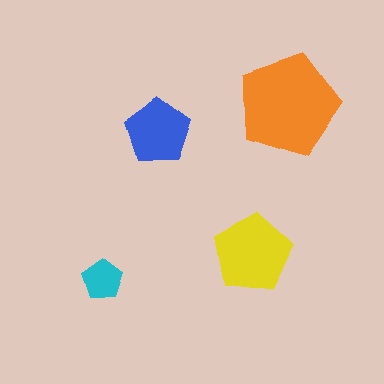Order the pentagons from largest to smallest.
the orange one, the yellow one, the blue one, the cyan one.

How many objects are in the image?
There are 4 objects in the image.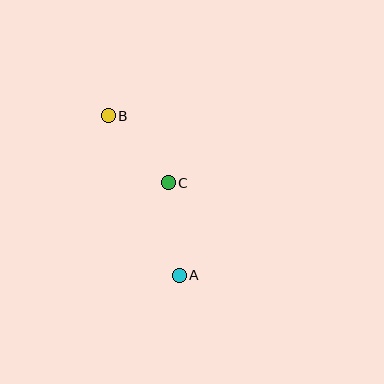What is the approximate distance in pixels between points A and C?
The distance between A and C is approximately 93 pixels.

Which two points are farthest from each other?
Points A and B are farthest from each other.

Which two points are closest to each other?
Points B and C are closest to each other.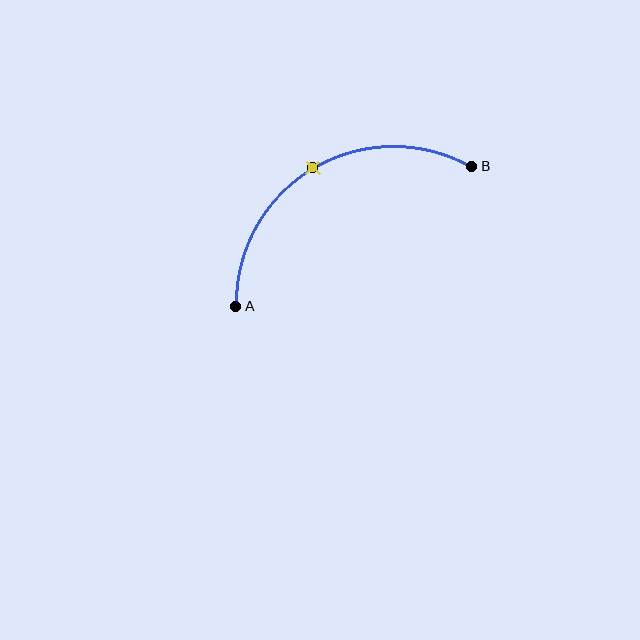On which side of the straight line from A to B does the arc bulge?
The arc bulges above the straight line connecting A and B.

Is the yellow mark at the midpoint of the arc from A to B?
Yes. The yellow mark lies on the arc at equal arc-length from both A and B — it is the arc midpoint.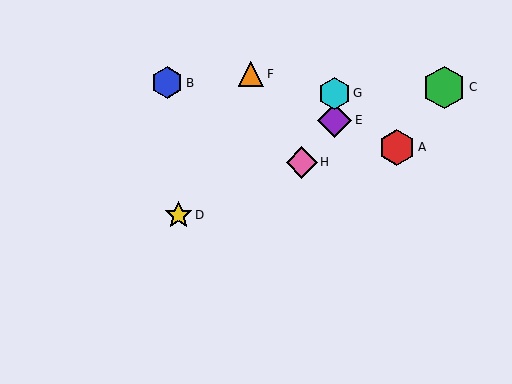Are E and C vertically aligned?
No, E is at x≈334 and C is at x≈444.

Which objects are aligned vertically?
Objects E, G are aligned vertically.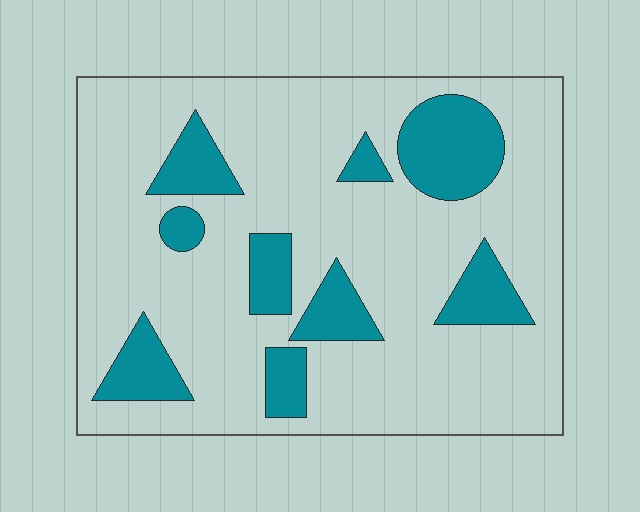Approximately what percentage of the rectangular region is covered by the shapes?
Approximately 20%.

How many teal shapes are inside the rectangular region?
9.